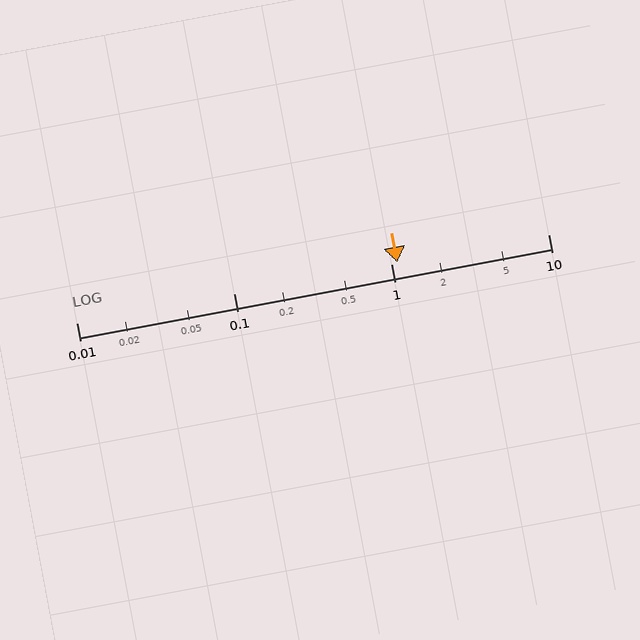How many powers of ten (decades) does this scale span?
The scale spans 3 decades, from 0.01 to 10.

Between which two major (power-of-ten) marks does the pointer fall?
The pointer is between 1 and 10.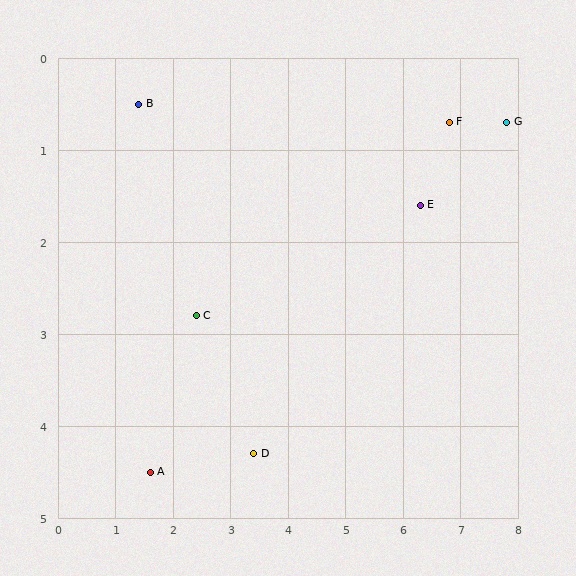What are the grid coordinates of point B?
Point B is at approximately (1.4, 0.5).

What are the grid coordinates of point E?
Point E is at approximately (6.3, 1.6).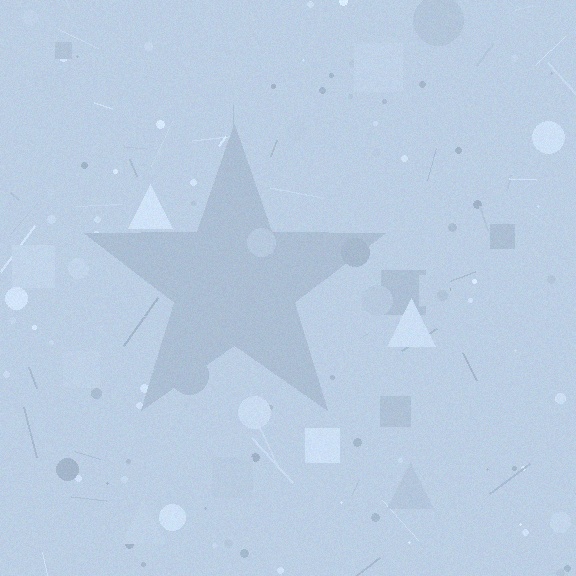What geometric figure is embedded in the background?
A star is embedded in the background.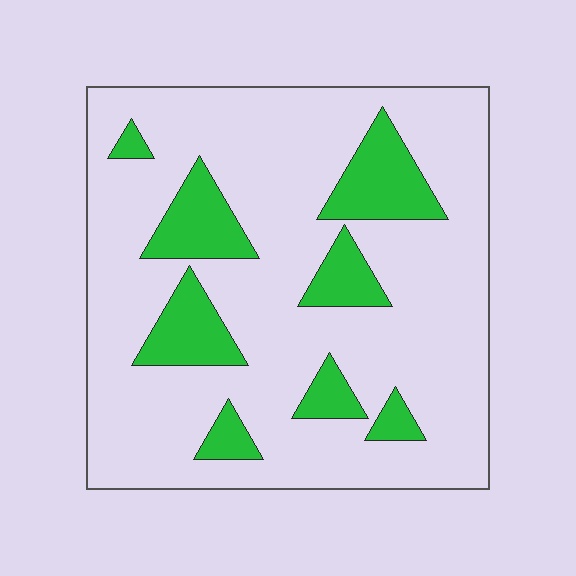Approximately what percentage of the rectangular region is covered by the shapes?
Approximately 20%.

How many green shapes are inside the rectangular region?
8.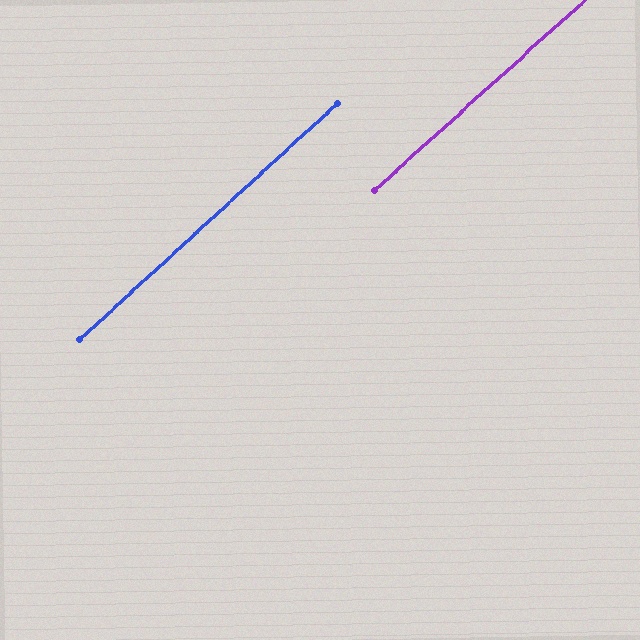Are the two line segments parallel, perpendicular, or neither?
Parallel — their directions differ by only 0.4°.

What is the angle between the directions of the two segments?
Approximately 0 degrees.